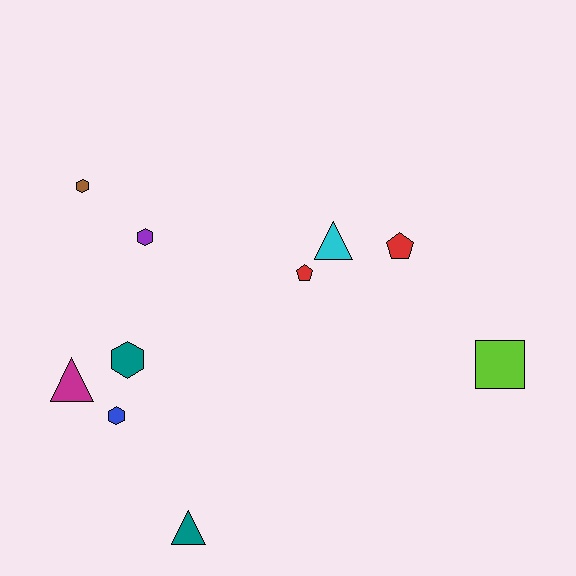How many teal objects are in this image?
There are 2 teal objects.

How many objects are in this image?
There are 10 objects.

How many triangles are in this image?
There are 3 triangles.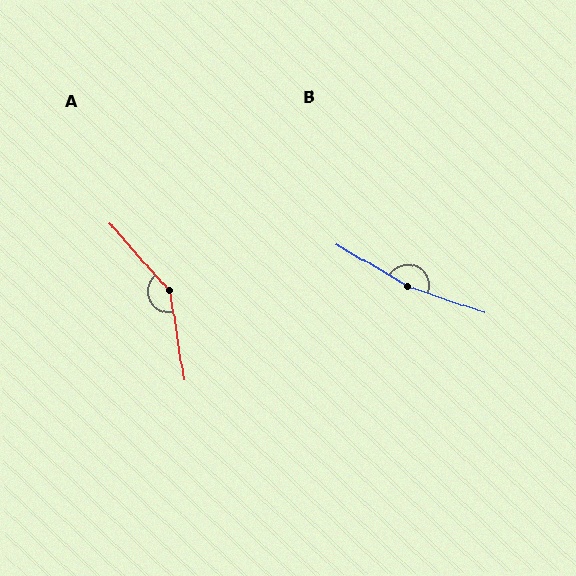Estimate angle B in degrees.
Approximately 168 degrees.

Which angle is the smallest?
A, at approximately 148 degrees.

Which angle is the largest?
B, at approximately 168 degrees.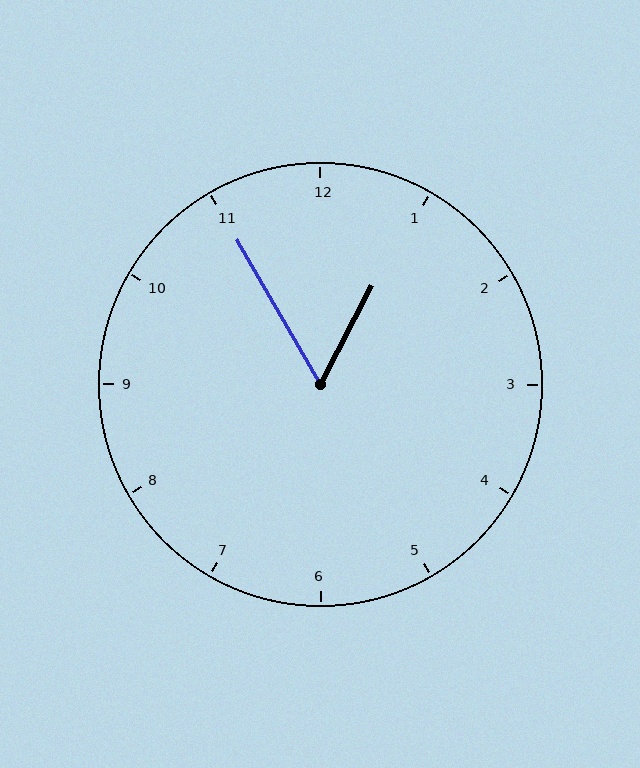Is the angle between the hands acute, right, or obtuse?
It is acute.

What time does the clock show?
12:55.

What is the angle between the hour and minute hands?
Approximately 58 degrees.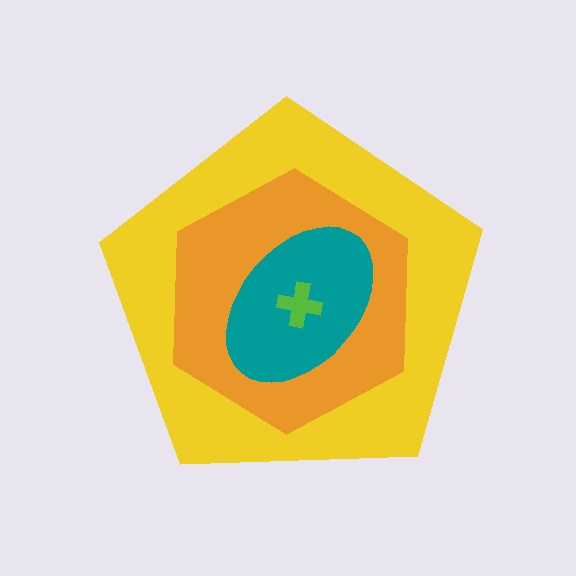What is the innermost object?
The lime cross.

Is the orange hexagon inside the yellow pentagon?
Yes.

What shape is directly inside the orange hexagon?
The teal ellipse.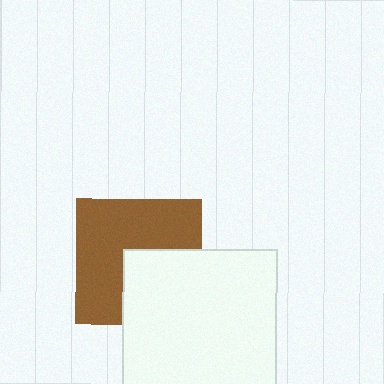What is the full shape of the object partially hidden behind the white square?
The partially hidden object is a brown square.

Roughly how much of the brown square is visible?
About half of it is visible (roughly 63%).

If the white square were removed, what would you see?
You would see the complete brown square.